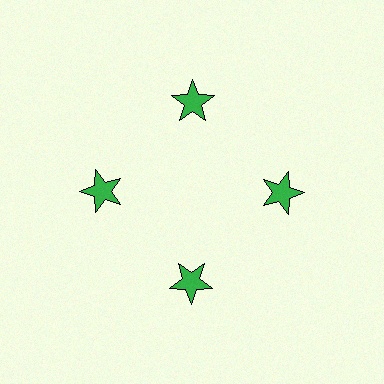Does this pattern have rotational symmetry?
Yes, this pattern has 4-fold rotational symmetry. It looks the same after rotating 90 degrees around the center.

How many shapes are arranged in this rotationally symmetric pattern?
There are 4 shapes, arranged in 4 groups of 1.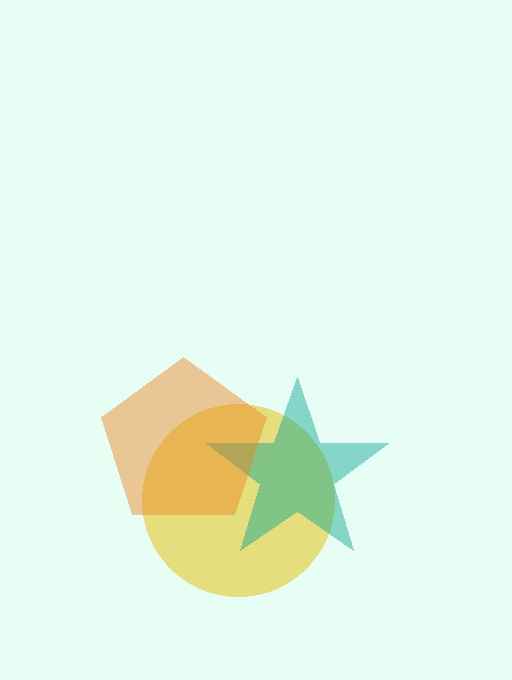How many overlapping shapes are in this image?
There are 3 overlapping shapes in the image.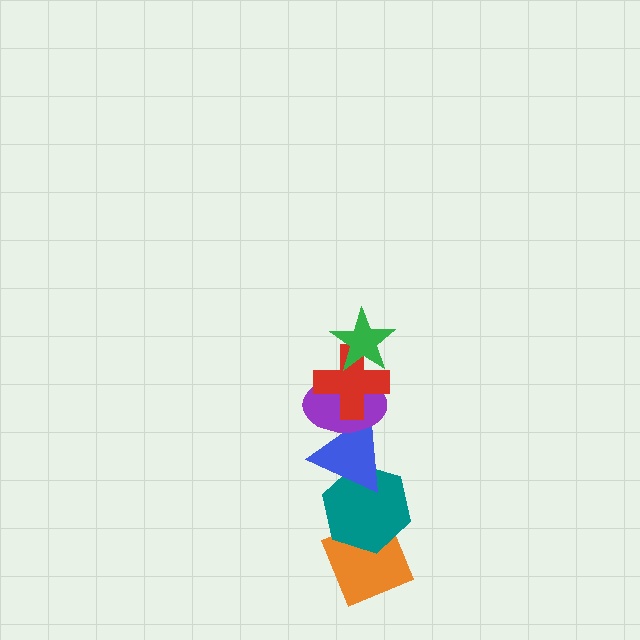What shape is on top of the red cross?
The green star is on top of the red cross.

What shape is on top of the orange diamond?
The teal hexagon is on top of the orange diamond.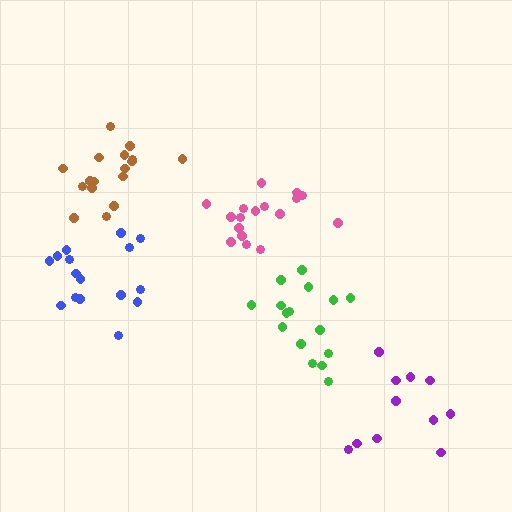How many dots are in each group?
Group 1: 16 dots, Group 2: 17 dots, Group 3: 16 dots, Group 4: 17 dots, Group 5: 11 dots (77 total).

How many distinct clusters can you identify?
There are 5 distinct clusters.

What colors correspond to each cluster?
The clusters are colored: blue, pink, green, brown, purple.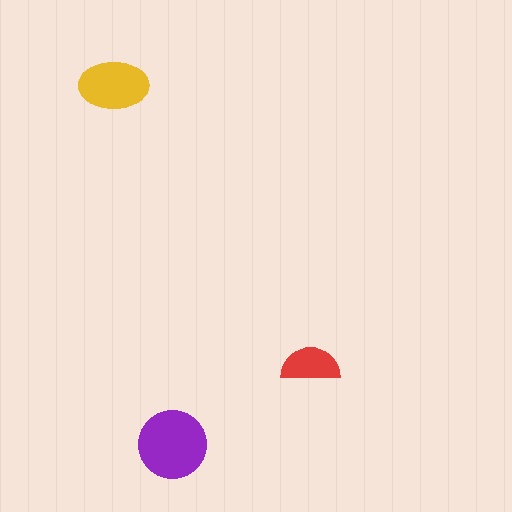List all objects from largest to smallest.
The purple circle, the yellow ellipse, the red semicircle.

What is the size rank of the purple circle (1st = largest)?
1st.